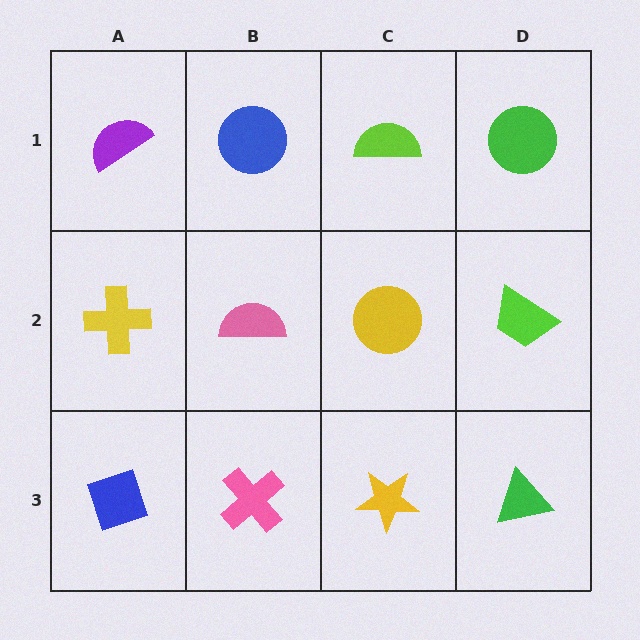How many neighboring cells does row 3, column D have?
2.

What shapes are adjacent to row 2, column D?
A green circle (row 1, column D), a green triangle (row 3, column D), a yellow circle (row 2, column C).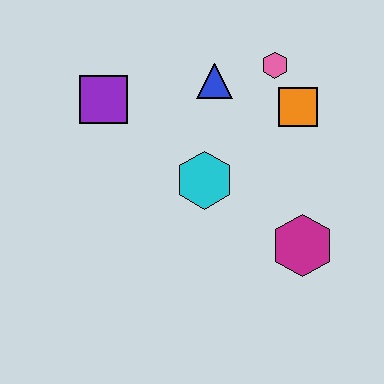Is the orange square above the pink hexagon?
No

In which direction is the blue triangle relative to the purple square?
The blue triangle is to the right of the purple square.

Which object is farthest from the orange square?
The purple square is farthest from the orange square.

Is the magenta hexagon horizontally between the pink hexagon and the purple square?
No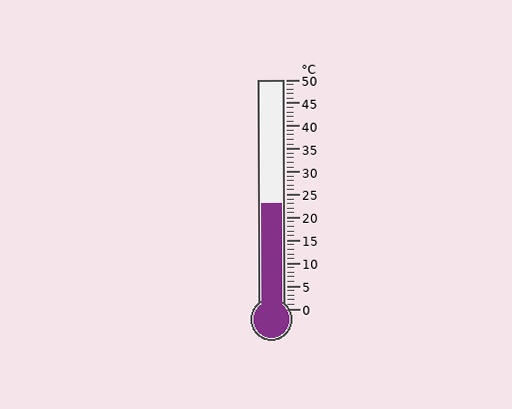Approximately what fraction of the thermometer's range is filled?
The thermometer is filled to approximately 45% of its range.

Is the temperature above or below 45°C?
The temperature is below 45°C.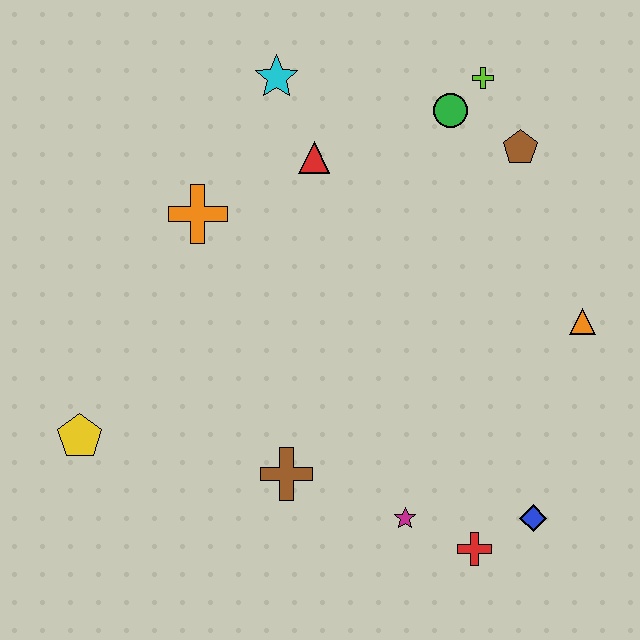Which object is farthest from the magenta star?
The cyan star is farthest from the magenta star.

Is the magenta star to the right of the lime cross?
No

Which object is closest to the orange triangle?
The brown pentagon is closest to the orange triangle.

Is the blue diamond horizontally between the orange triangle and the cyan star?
Yes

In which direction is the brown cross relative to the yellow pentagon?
The brown cross is to the right of the yellow pentagon.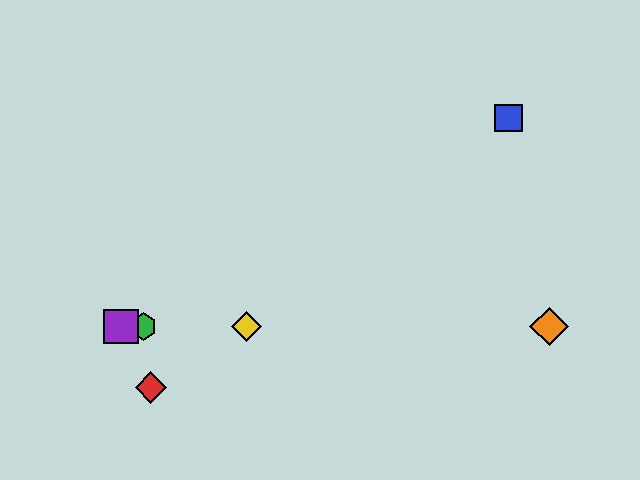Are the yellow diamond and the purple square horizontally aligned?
Yes, both are at y≈326.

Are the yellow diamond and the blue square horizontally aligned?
No, the yellow diamond is at y≈326 and the blue square is at y≈118.